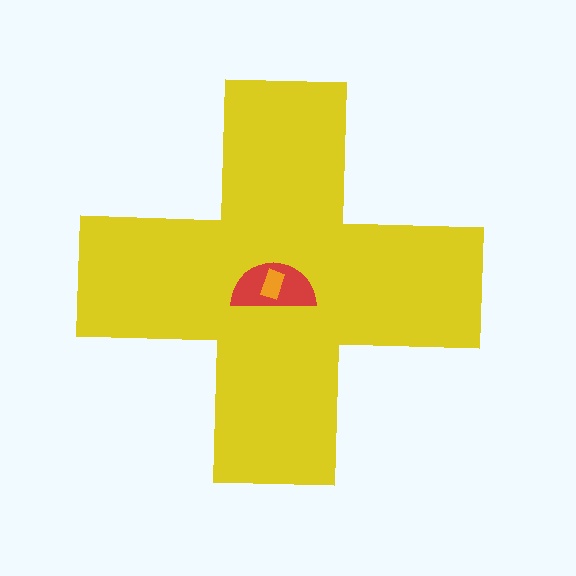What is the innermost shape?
The orange rectangle.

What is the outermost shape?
The yellow cross.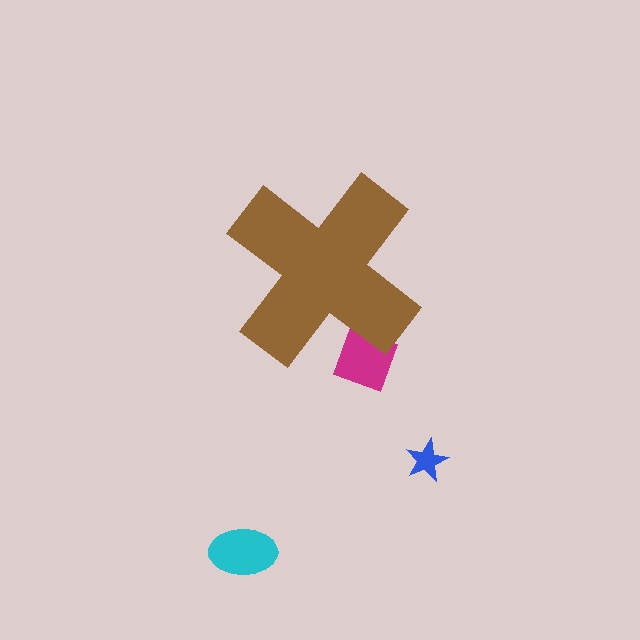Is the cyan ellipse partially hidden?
No, the cyan ellipse is fully visible.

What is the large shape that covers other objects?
A brown cross.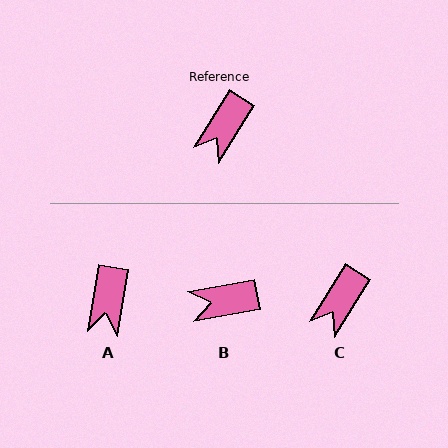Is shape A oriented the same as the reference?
No, it is off by about 23 degrees.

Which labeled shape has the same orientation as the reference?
C.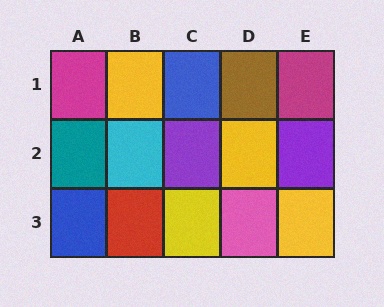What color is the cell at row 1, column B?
Yellow.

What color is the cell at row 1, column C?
Blue.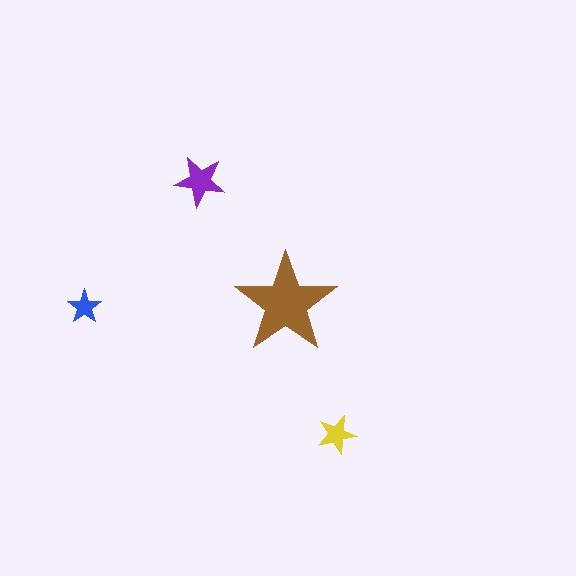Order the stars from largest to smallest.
the brown one, the purple one, the yellow one, the blue one.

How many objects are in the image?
There are 4 objects in the image.